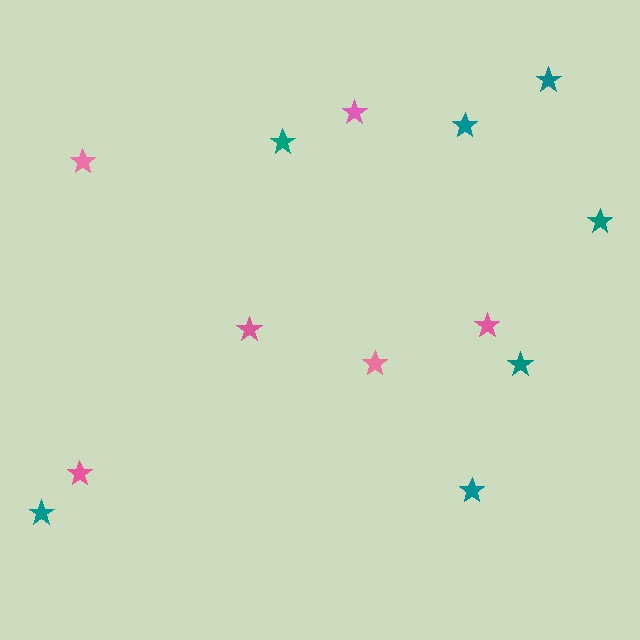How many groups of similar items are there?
There are 2 groups: one group of pink stars (6) and one group of teal stars (7).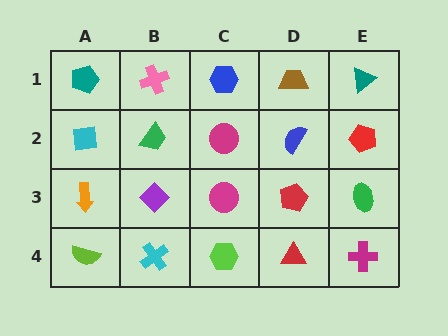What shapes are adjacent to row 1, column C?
A magenta circle (row 2, column C), a pink cross (row 1, column B), a brown trapezoid (row 1, column D).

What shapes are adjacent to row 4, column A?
An orange arrow (row 3, column A), a cyan cross (row 4, column B).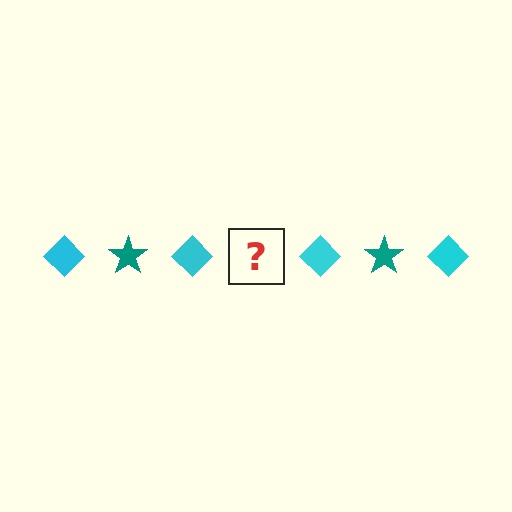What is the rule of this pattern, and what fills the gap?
The rule is that the pattern alternates between cyan diamond and teal star. The gap should be filled with a teal star.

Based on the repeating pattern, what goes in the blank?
The blank should be a teal star.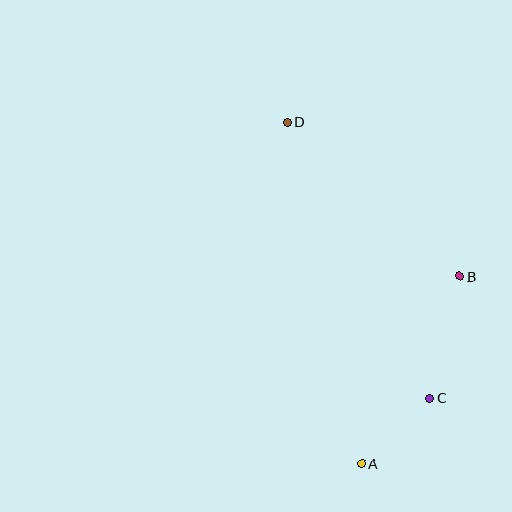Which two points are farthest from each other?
Points A and D are farthest from each other.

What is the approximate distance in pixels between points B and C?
The distance between B and C is approximately 125 pixels.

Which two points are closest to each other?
Points A and C are closest to each other.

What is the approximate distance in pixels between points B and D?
The distance between B and D is approximately 231 pixels.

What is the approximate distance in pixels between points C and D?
The distance between C and D is approximately 311 pixels.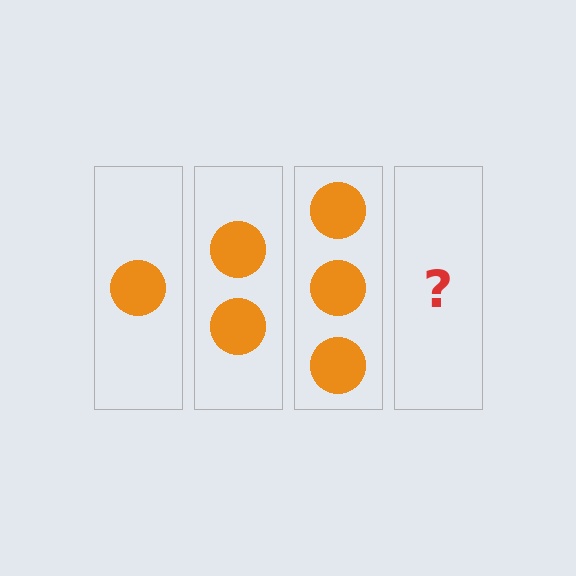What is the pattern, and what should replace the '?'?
The pattern is that each step adds one more circle. The '?' should be 4 circles.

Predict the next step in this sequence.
The next step is 4 circles.